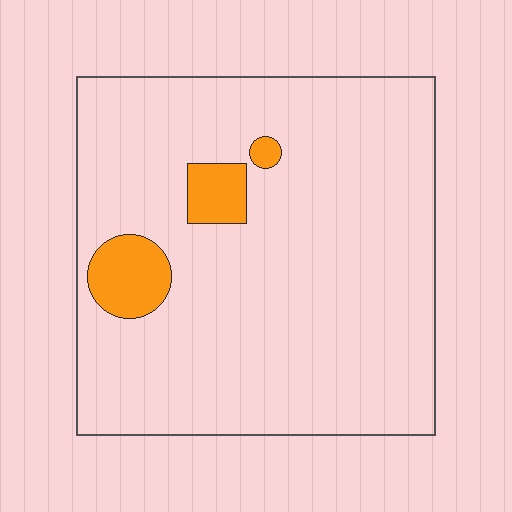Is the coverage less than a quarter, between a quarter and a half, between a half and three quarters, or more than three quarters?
Less than a quarter.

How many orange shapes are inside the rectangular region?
3.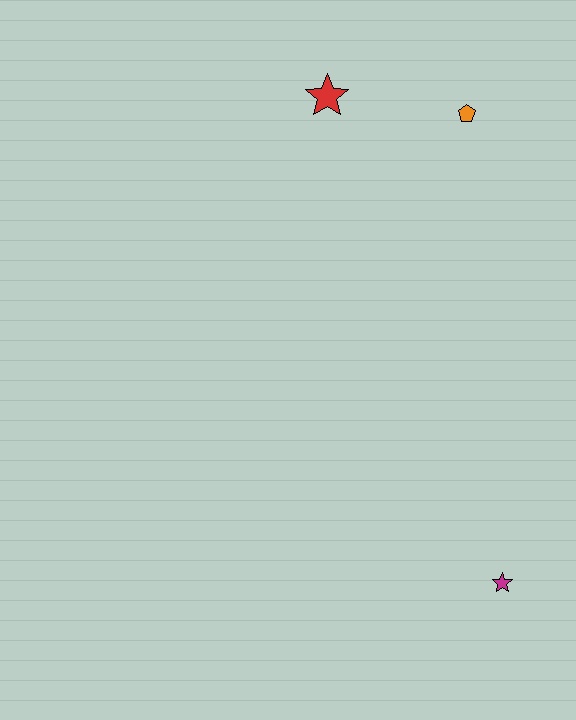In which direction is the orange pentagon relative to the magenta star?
The orange pentagon is above the magenta star.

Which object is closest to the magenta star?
The orange pentagon is closest to the magenta star.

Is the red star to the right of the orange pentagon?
No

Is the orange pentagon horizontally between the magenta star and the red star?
Yes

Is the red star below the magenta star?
No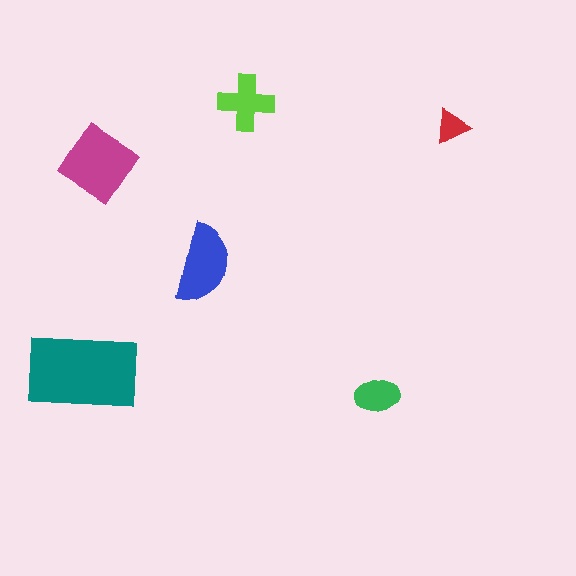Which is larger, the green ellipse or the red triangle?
The green ellipse.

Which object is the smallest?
The red triangle.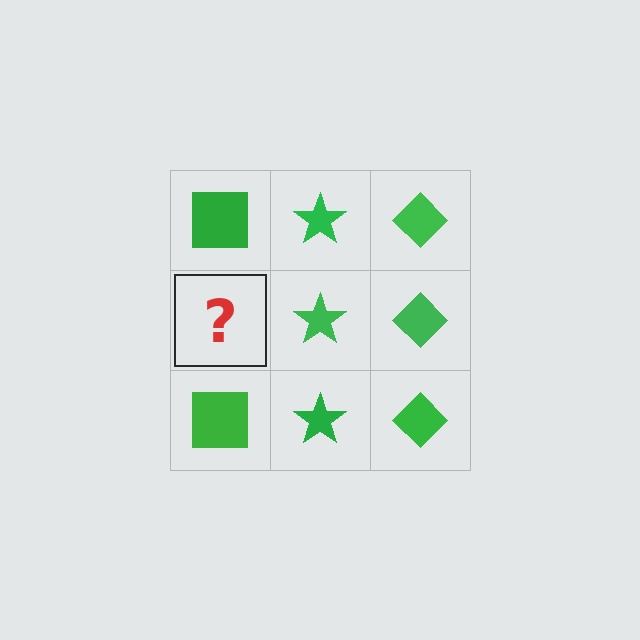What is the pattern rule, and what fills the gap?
The rule is that each column has a consistent shape. The gap should be filled with a green square.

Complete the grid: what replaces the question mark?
The question mark should be replaced with a green square.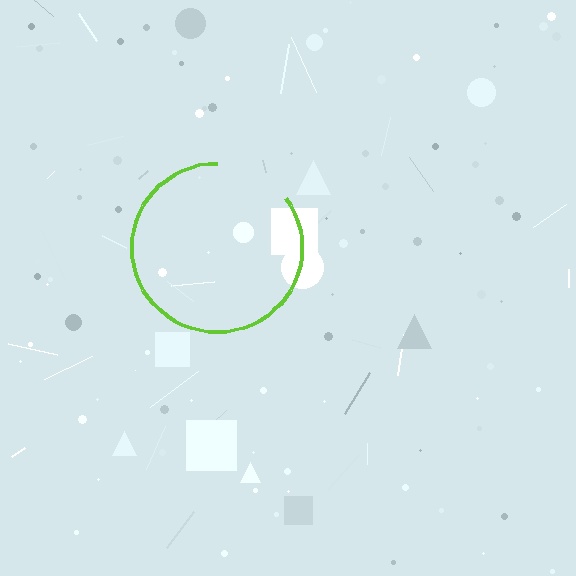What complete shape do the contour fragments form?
The contour fragments form a circle.